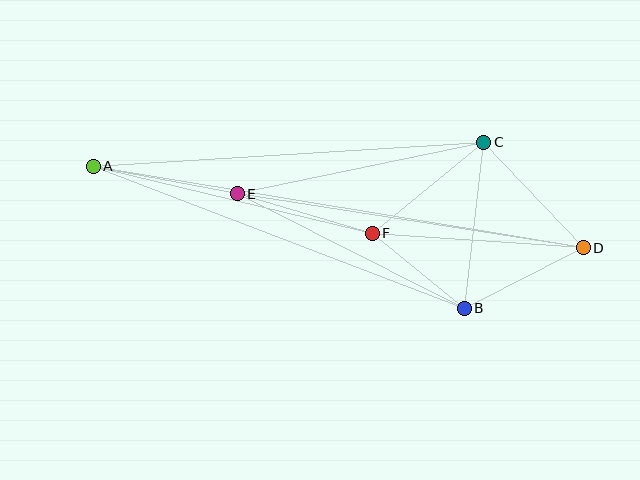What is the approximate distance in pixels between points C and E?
The distance between C and E is approximately 252 pixels.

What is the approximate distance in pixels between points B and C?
The distance between B and C is approximately 167 pixels.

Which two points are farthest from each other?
Points A and D are farthest from each other.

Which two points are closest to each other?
Points B and F are closest to each other.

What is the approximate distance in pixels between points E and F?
The distance between E and F is approximately 141 pixels.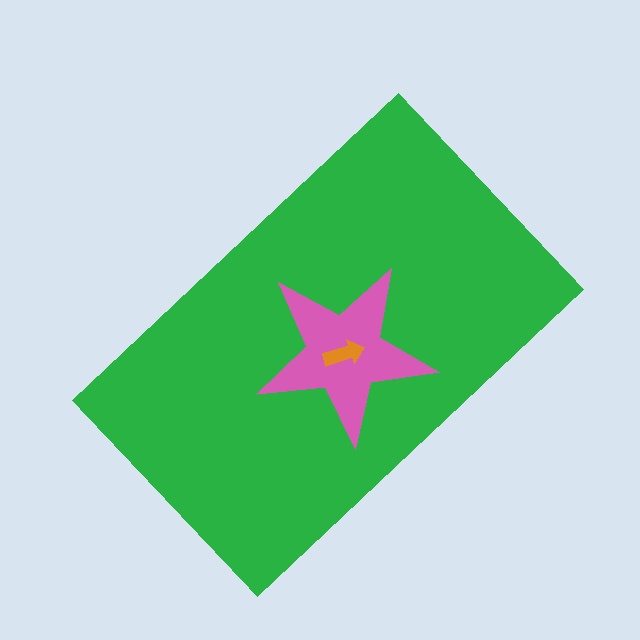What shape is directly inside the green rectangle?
The pink star.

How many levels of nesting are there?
3.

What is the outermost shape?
The green rectangle.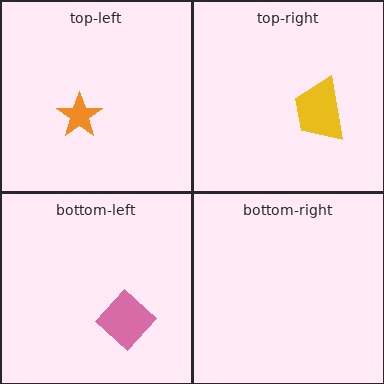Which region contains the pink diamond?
The bottom-left region.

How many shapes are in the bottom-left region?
1.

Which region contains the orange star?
The top-left region.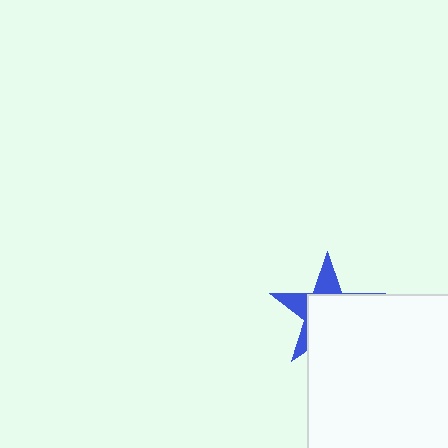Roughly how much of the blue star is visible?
A small part of it is visible (roughly 35%).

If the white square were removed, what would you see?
You would see the complete blue star.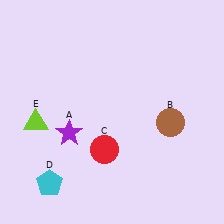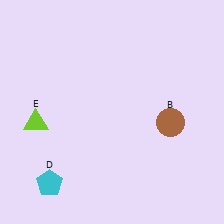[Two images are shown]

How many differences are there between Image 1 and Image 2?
There are 2 differences between the two images.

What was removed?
The purple star (A), the red circle (C) were removed in Image 2.